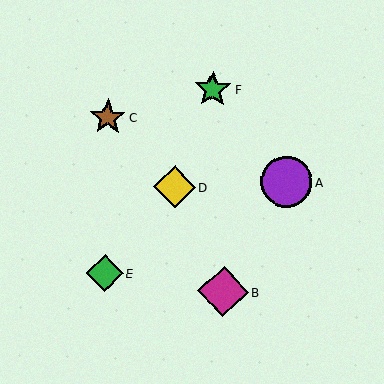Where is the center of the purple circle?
The center of the purple circle is at (287, 182).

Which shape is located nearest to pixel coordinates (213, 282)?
The magenta diamond (labeled B) at (223, 292) is nearest to that location.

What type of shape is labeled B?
Shape B is a magenta diamond.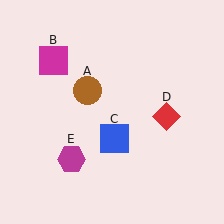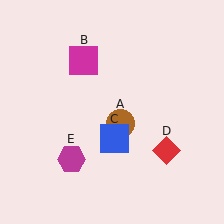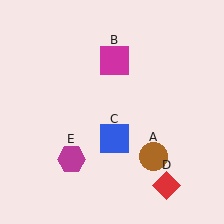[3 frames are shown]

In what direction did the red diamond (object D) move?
The red diamond (object D) moved down.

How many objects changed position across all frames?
3 objects changed position: brown circle (object A), magenta square (object B), red diamond (object D).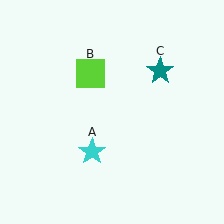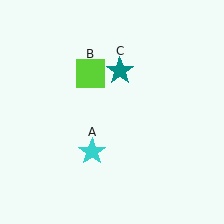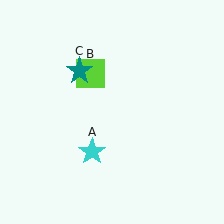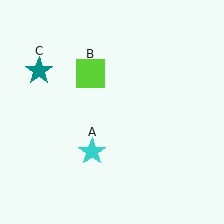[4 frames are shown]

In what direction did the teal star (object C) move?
The teal star (object C) moved left.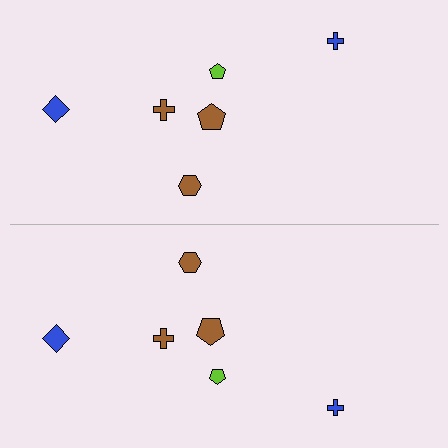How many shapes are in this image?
There are 12 shapes in this image.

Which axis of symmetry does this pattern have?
The pattern has a horizontal axis of symmetry running through the center of the image.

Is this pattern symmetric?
Yes, this pattern has bilateral (reflection) symmetry.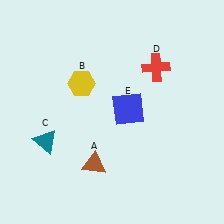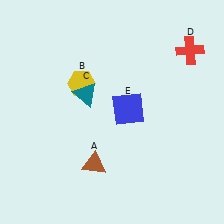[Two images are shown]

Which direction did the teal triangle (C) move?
The teal triangle (C) moved up.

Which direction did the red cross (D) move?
The red cross (D) moved right.